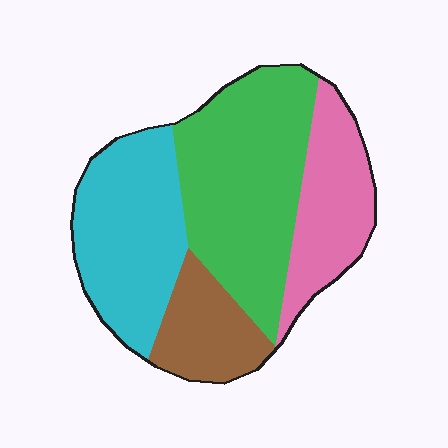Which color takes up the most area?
Green, at roughly 40%.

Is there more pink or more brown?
Pink.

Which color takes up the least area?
Brown, at roughly 15%.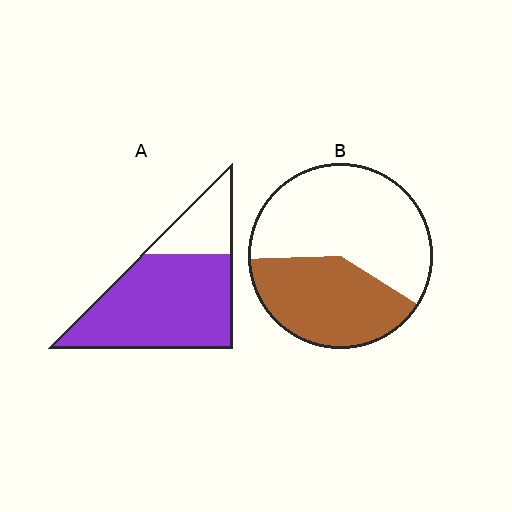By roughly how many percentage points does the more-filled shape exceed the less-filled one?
By roughly 35 percentage points (A over B).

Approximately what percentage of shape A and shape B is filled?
A is approximately 75% and B is approximately 40%.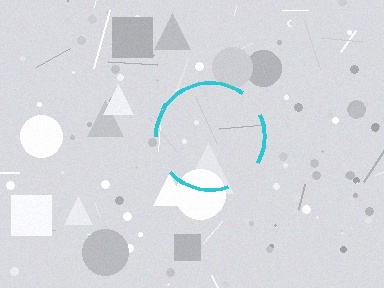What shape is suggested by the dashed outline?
The dashed outline suggests a circle.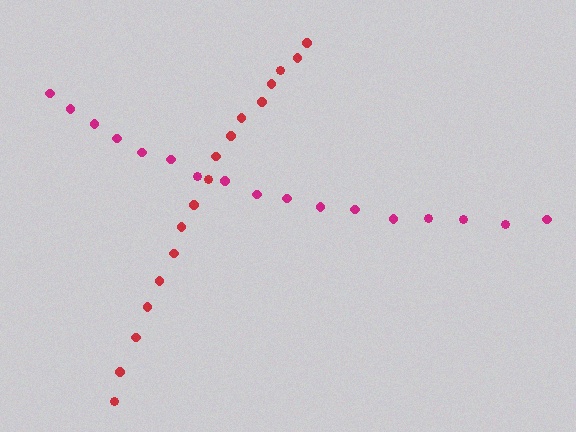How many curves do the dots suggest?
There are 2 distinct paths.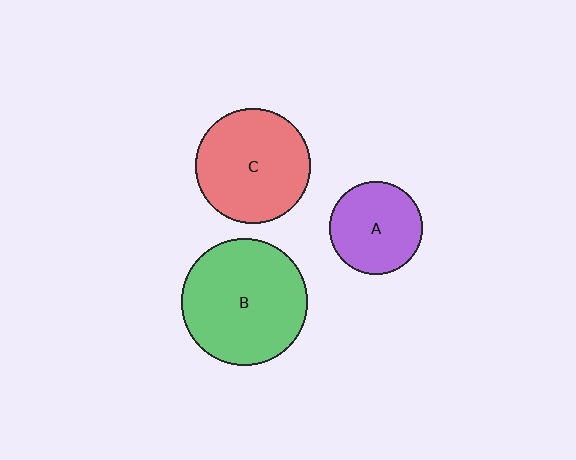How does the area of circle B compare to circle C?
Approximately 1.2 times.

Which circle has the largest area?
Circle B (green).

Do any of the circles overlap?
No, none of the circles overlap.